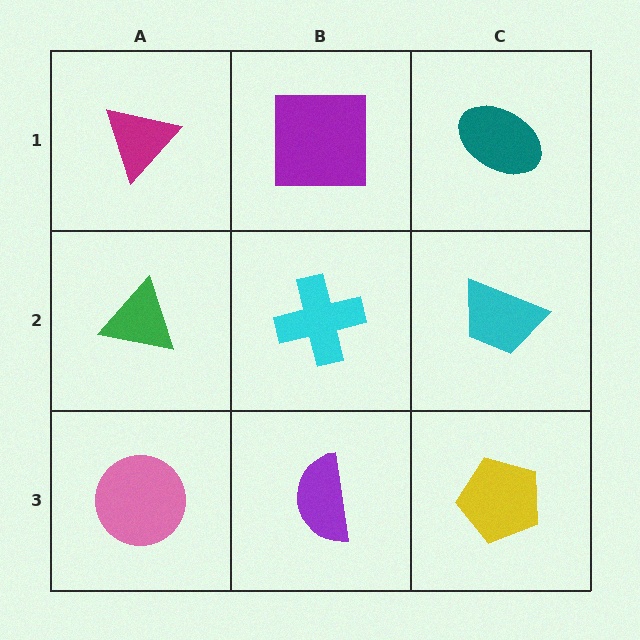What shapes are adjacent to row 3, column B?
A cyan cross (row 2, column B), a pink circle (row 3, column A), a yellow pentagon (row 3, column C).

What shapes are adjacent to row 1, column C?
A cyan trapezoid (row 2, column C), a purple square (row 1, column B).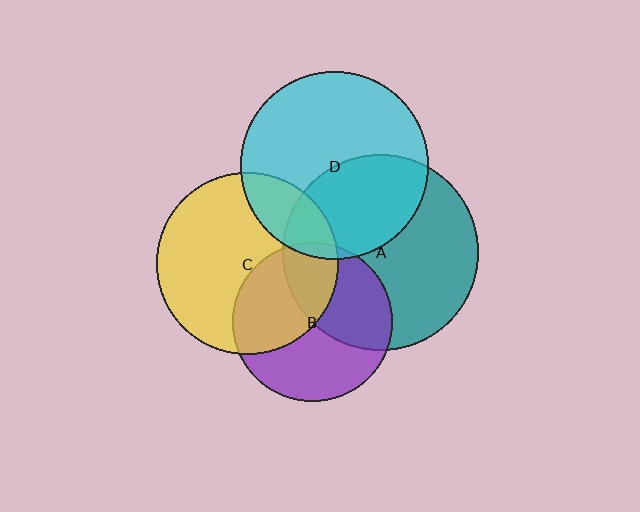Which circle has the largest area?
Circle A (teal).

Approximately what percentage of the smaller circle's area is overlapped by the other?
Approximately 40%.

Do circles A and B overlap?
Yes.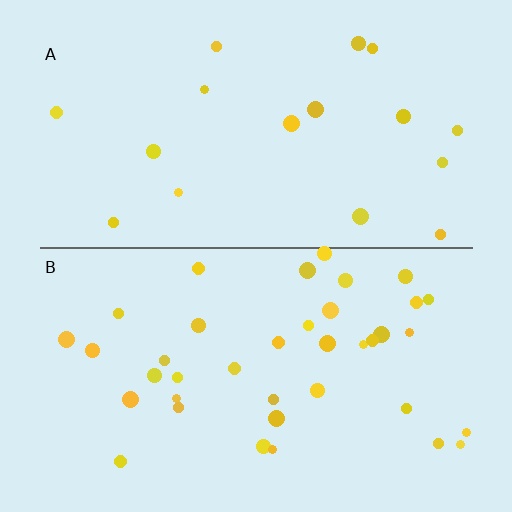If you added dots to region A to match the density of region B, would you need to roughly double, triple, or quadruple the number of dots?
Approximately double.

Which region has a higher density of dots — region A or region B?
B (the bottom).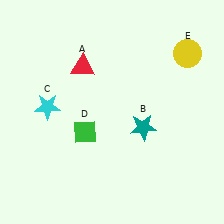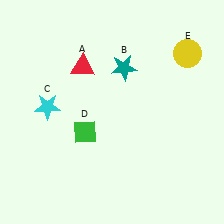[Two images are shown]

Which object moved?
The teal star (B) moved up.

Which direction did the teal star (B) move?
The teal star (B) moved up.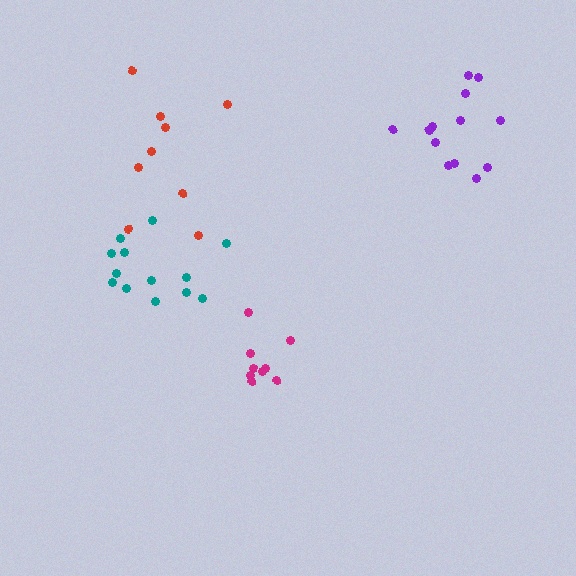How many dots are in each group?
Group 1: 13 dots, Group 2: 13 dots, Group 3: 9 dots, Group 4: 9 dots (44 total).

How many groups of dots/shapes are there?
There are 4 groups.